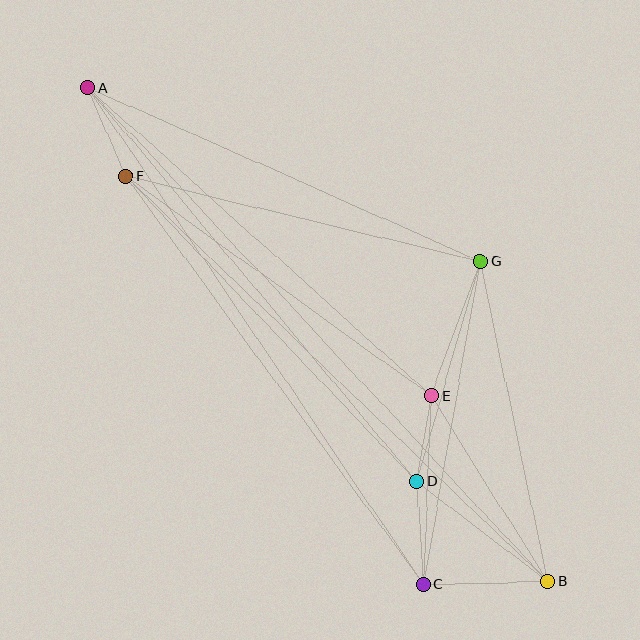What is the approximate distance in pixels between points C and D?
The distance between C and D is approximately 103 pixels.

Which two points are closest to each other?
Points D and E are closest to each other.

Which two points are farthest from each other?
Points A and B are farthest from each other.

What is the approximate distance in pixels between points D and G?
The distance between D and G is approximately 230 pixels.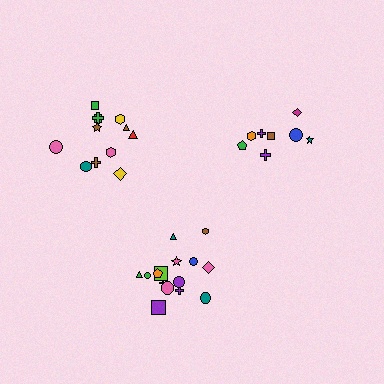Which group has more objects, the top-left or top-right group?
The top-left group.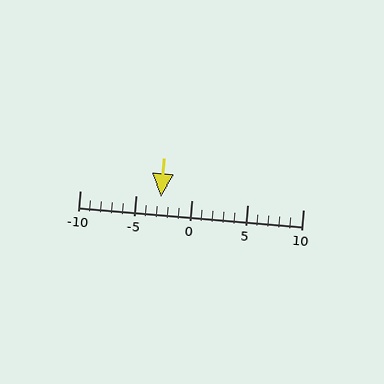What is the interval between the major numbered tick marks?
The major tick marks are spaced 5 units apart.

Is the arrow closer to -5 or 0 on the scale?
The arrow is closer to -5.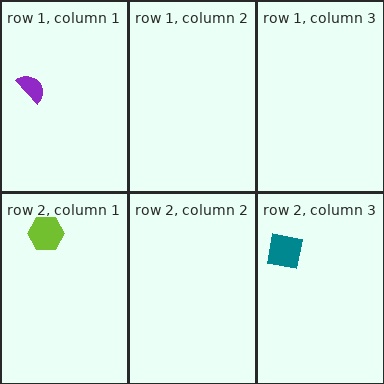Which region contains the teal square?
The row 2, column 3 region.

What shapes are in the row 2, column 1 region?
The lime hexagon.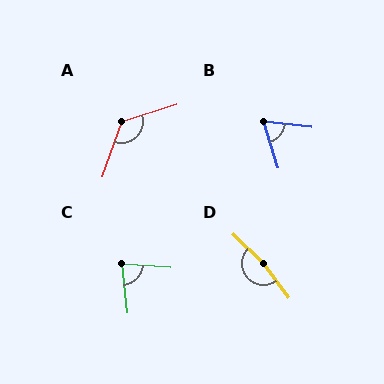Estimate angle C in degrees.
Approximately 79 degrees.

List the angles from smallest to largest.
B (66°), C (79°), A (127°), D (170°).